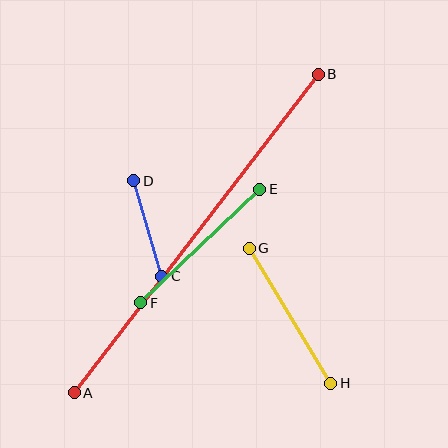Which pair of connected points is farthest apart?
Points A and B are farthest apart.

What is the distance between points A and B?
The distance is approximately 401 pixels.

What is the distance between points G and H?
The distance is approximately 158 pixels.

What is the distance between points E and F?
The distance is approximately 165 pixels.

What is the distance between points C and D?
The distance is approximately 99 pixels.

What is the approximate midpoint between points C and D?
The midpoint is at approximately (148, 229) pixels.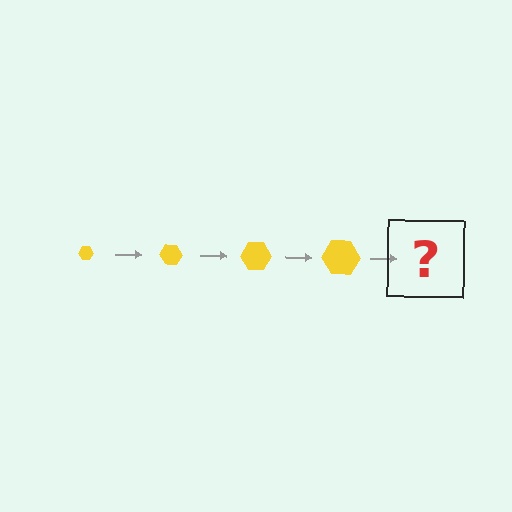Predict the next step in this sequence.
The next step is a yellow hexagon, larger than the previous one.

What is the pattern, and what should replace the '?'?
The pattern is that the hexagon gets progressively larger each step. The '?' should be a yellow hexagon, larger than the previous one.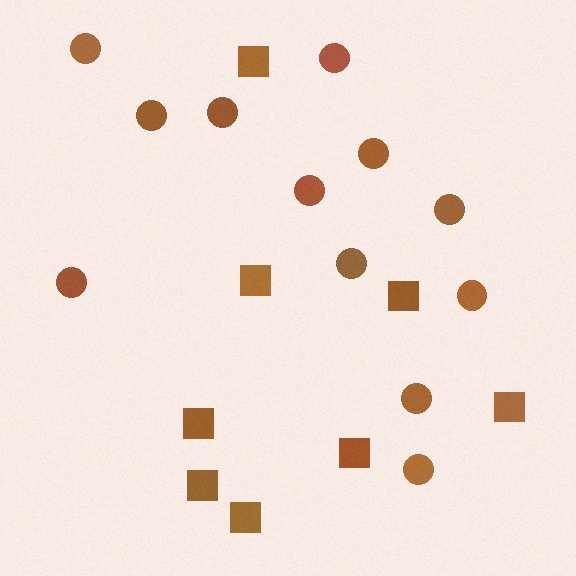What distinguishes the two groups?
There are 2 groups: one group of circles (12) and one group of squares (8).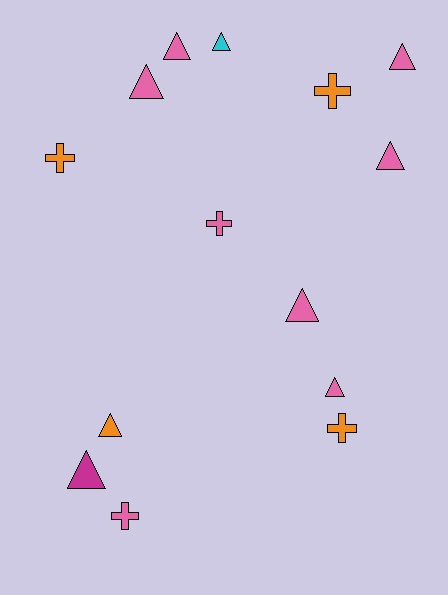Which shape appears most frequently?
Triangle, with 9 objects.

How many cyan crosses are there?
There are no cyan crosses.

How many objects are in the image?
There are 14 objects.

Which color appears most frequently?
Pink, with 8 objects.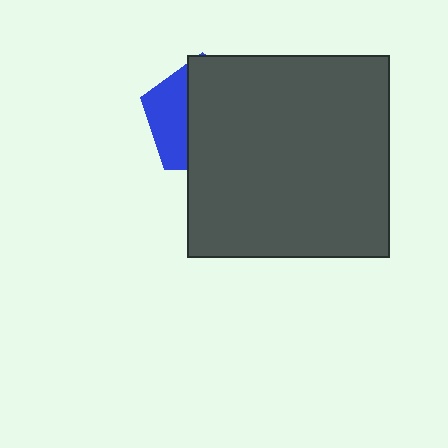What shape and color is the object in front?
The object in front is a dark gray square.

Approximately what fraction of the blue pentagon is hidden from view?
Roughly 66% of the blue pentagon is hidden behind the dark gray square.